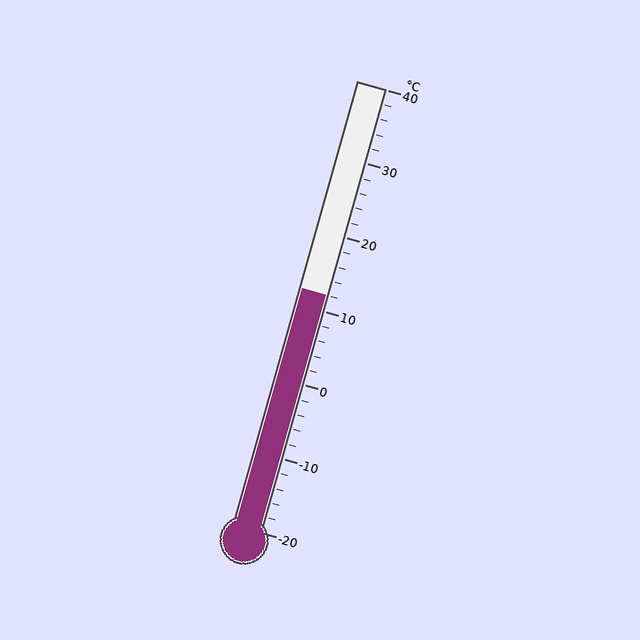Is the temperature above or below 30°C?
The temperature is below 30°C.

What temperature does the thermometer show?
The thermometer shows approximately 12°C.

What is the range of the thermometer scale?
The thermometer scale ranges from -20°C to 40°C.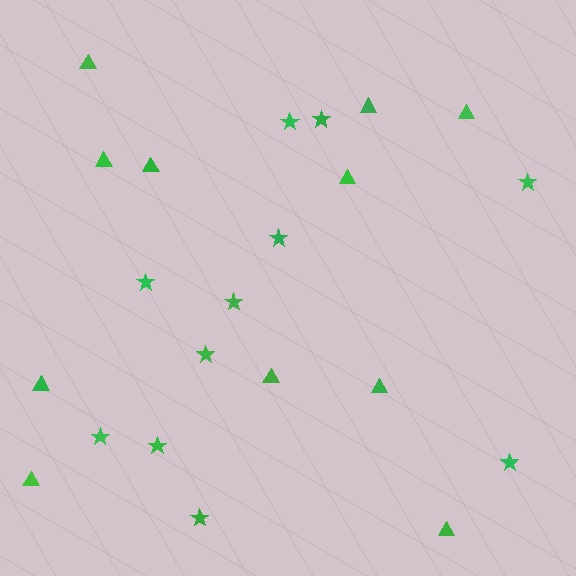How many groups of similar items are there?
There are 2 groups: one group of triangles (11) and one group of stars (11).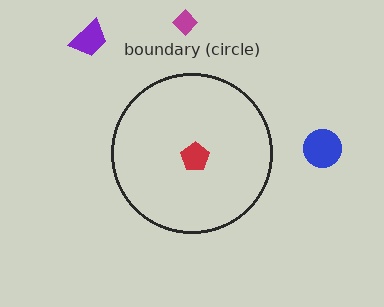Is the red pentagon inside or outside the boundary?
Inside.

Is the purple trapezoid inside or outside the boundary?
Outside.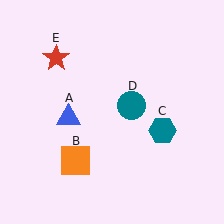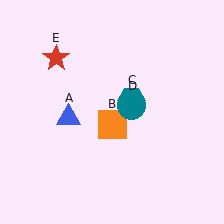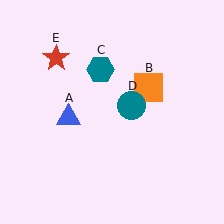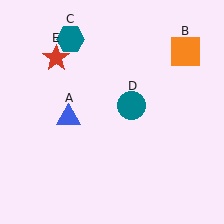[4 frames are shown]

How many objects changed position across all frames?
2 objects changed position: orange square (object B), teal hexagon (object C).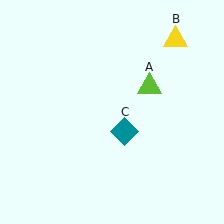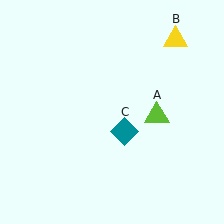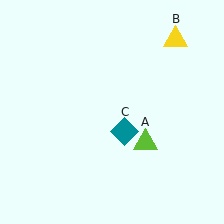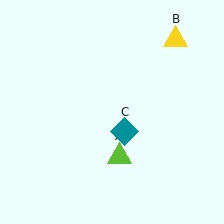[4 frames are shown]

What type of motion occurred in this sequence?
The lime triangle (object A) rotated clockwise around the center of the scene.